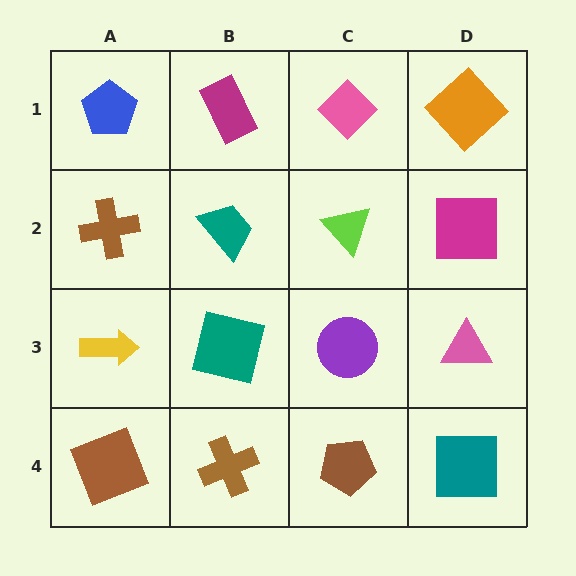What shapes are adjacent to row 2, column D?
An orange diamond (row 1, column D), a pink triangle (row 3, column D), a lime triangle (row 2, column C).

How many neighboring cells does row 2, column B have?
4.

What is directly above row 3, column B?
A teal trapezoid.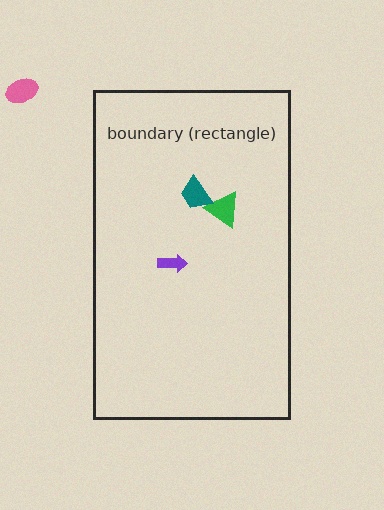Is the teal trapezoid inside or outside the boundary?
Inside.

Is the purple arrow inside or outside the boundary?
Inside.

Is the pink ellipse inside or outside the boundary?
Outside.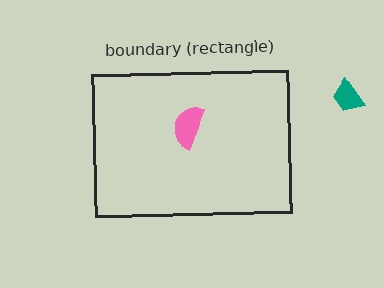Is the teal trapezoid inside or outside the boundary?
Outside.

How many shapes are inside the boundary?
1 inside, 1 outside.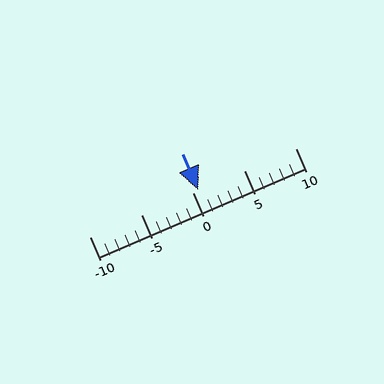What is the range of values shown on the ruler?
The ruler shows values from -10 to 10.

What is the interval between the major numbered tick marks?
The major tick marks are spaced 5 units apart.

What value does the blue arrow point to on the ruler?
The blue arrow points to approximately 1.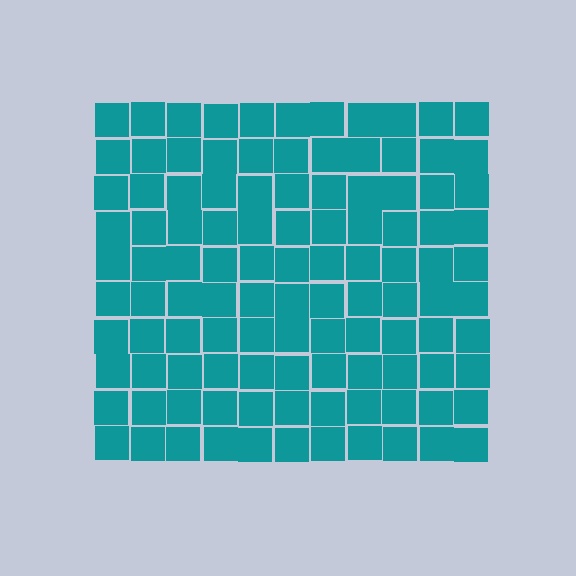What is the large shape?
The large shape is a square.